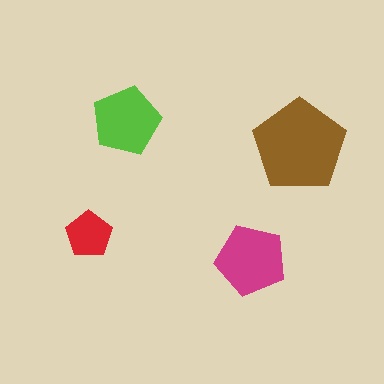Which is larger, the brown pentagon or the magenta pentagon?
The brown one.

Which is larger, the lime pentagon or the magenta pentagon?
The magenta one.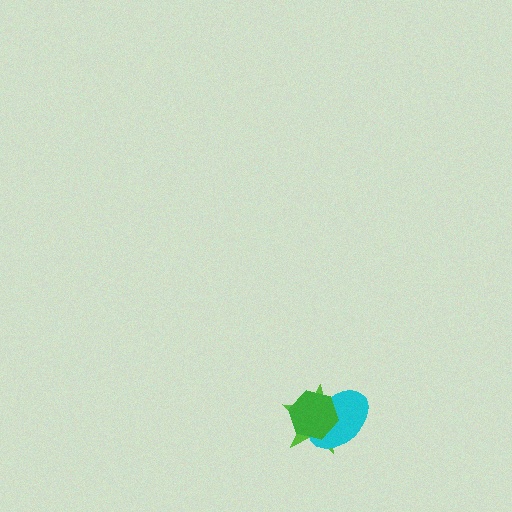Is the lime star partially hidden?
Yes, it is partially covered by another shape.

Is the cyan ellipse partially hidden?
Yes, it is partially covered by another shape.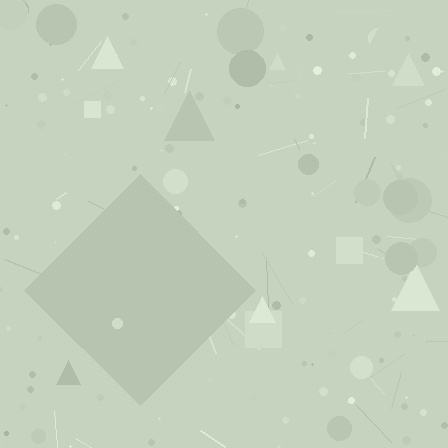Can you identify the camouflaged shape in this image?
The camouflaged shape is a diamond.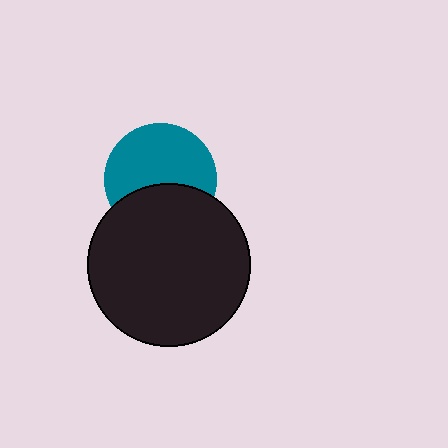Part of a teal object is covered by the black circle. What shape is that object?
It is a circle.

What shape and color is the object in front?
The object in front is a black circle.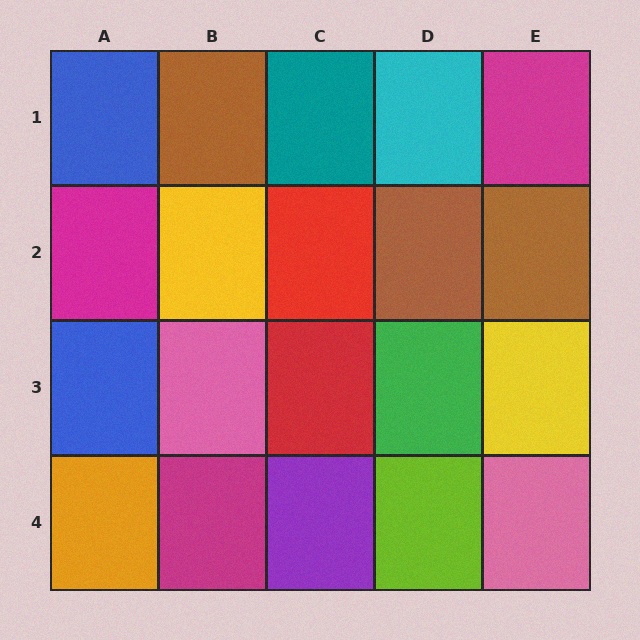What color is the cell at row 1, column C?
Teal.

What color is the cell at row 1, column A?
Blue.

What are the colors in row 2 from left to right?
Magenta, yellow, red, brown, brown.